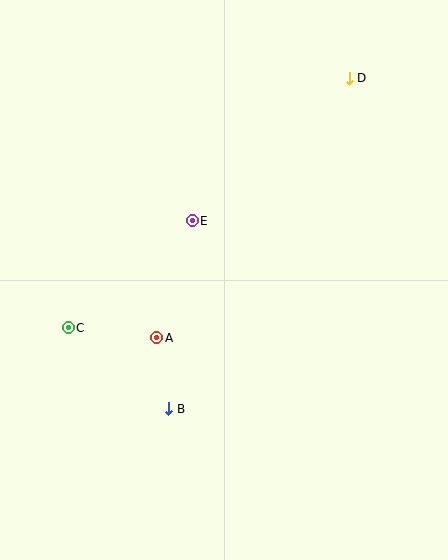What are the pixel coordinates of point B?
Point B is at (169, 409).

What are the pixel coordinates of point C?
Point C is at (68, 328).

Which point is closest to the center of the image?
Point E at (192, 221) is closest to the center.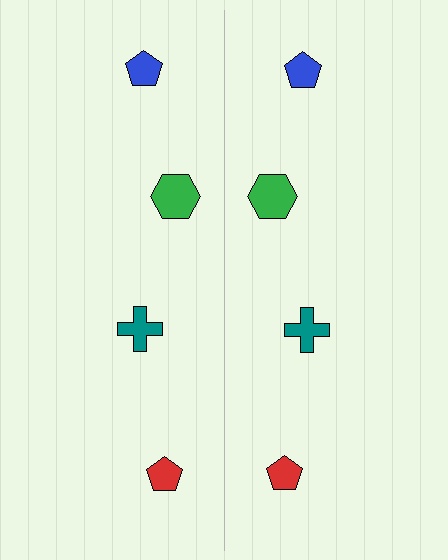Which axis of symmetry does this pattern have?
The pattern has a vertical axis of symmetry running through the center of the image.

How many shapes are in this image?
There are 8 shapes in this image.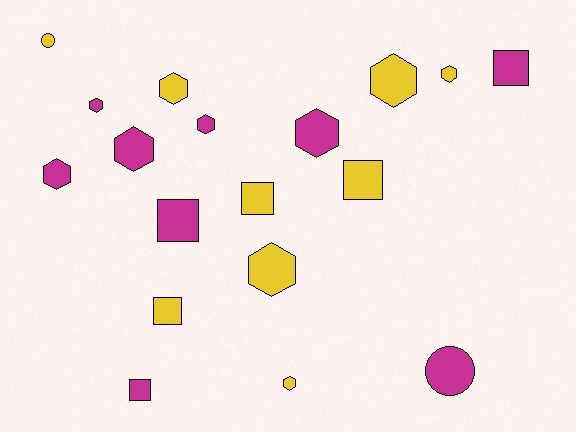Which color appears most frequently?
Yellow, with 9 objects.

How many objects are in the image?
There are 18 objects.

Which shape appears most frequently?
Hexagon, with 10 objects.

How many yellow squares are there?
There are 3 yellow squares.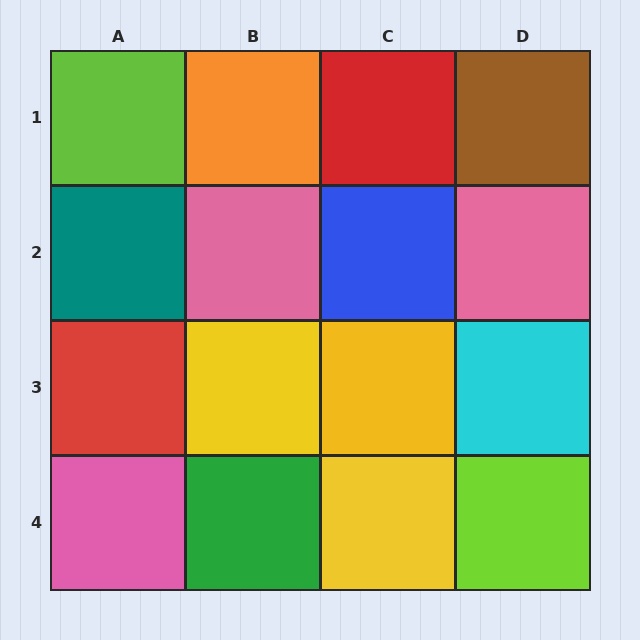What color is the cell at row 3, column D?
Cyan.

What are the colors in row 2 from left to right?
Teal, pink, blue, pink.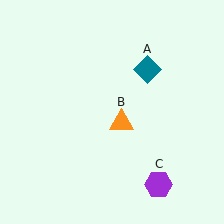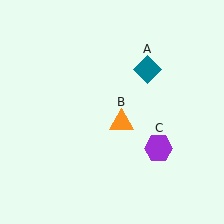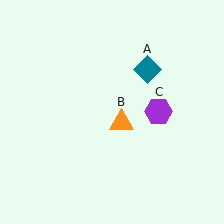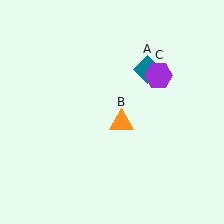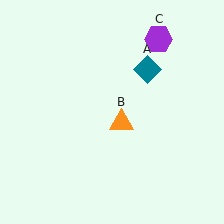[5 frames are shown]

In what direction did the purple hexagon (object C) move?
The purple hexagon (object C) moved up.